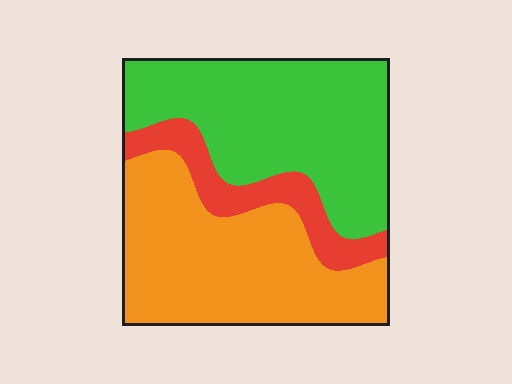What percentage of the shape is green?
Green takes up about two fifths (2/5) of the shape.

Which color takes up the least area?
Red, at roughly 15%.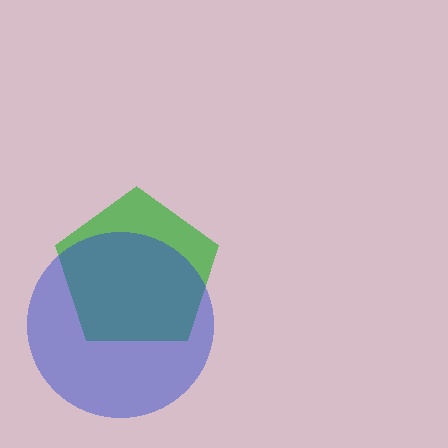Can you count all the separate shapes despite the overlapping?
Yes, there are 2 separate shapes.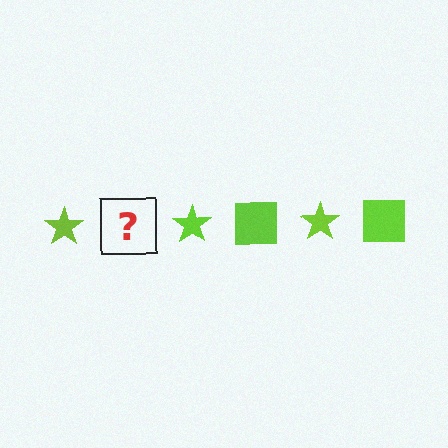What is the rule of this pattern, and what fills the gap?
The rule is that the pattern cycles through star, square shapes in lime. The gap should be filled with a lime square.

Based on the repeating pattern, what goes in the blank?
The blank should be a lime square.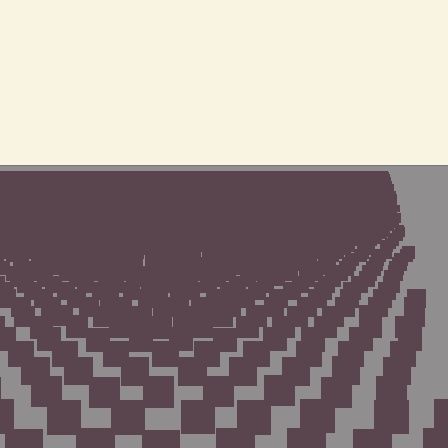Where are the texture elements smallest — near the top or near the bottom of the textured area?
Near the top.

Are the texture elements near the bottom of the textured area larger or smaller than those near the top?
Larger. Near the bottom, elements are closer to the viewer and appear at a bigger on-screen size.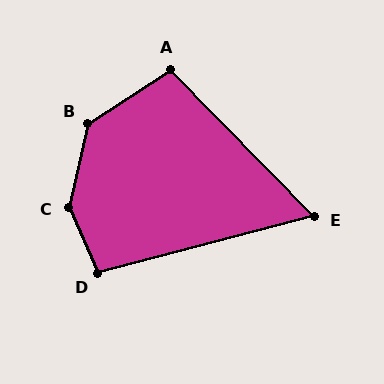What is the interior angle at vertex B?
Approximately 137 degrees (obtuse).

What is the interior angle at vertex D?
Approximately 99 degrees (obtuse).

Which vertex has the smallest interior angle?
E, at approximately 60 degrees.